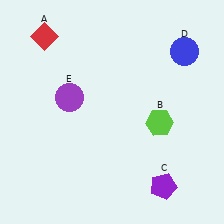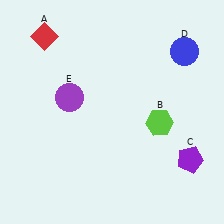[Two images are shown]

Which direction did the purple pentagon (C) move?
The purple pentagon (C) moved up.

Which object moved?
The purple pentagon (C) moved up.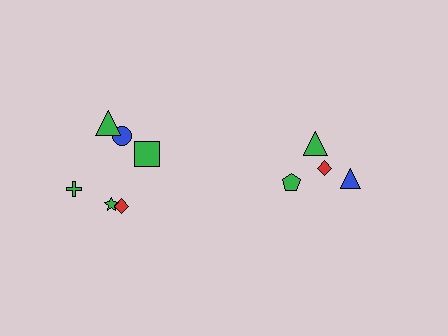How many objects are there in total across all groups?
There are 10 objects.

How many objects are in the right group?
There are 4 objects.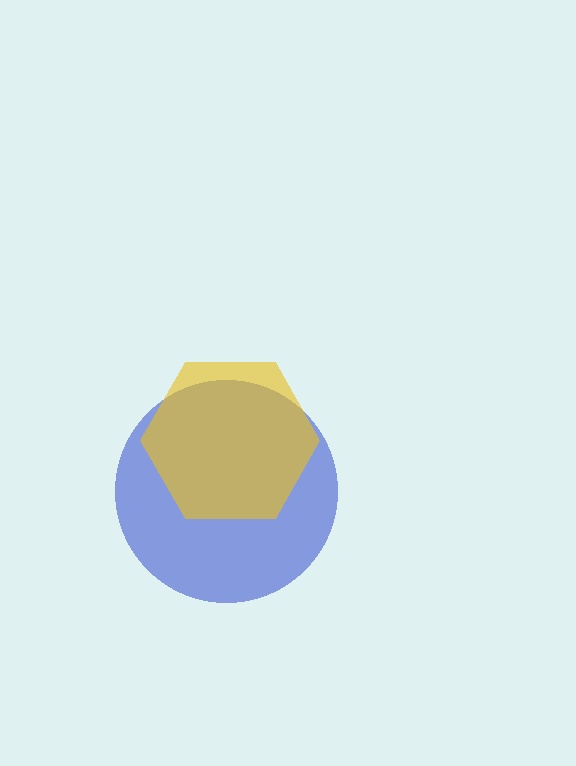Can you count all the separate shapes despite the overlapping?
Yes, there are 2 separate shapes.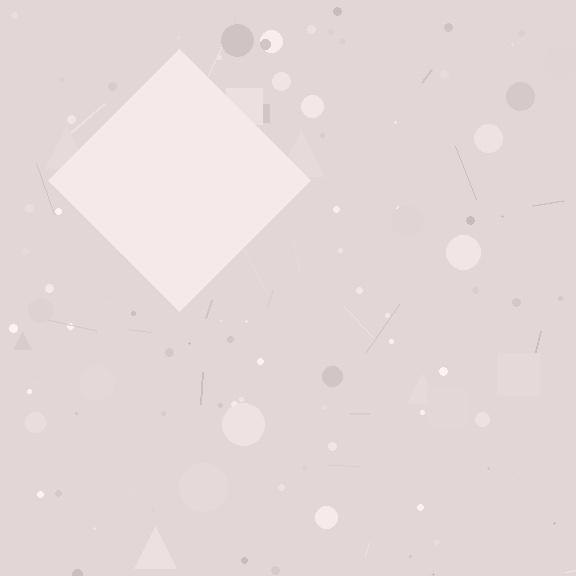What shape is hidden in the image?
A diamond is hidden in the image.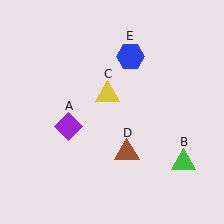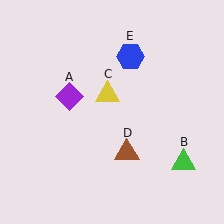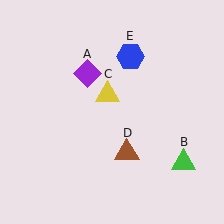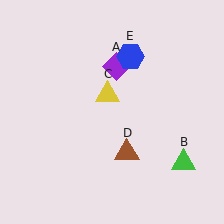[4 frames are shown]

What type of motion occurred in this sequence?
The purple diamond (object A) rotated clockwise around the center of the scene.